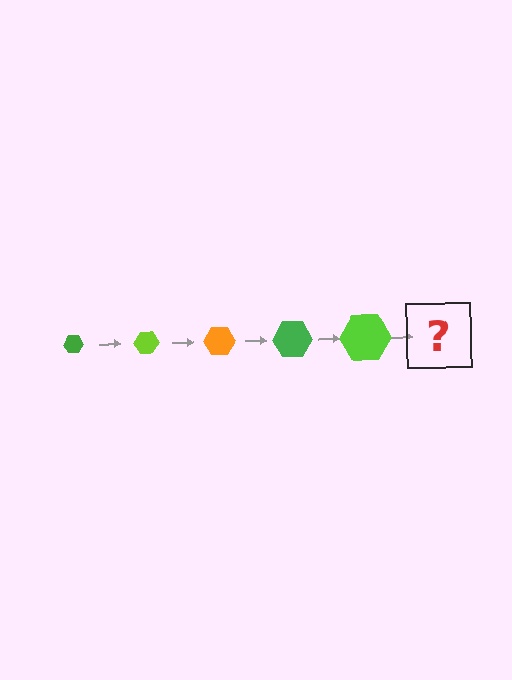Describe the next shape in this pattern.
It should be an orange hexagon, larger than the previous one.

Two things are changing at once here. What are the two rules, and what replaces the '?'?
The two rules are that the hexagon grows larger each step and the color cycles through green, lime, and orange. The '?' should be an orange hexagon, larger than the previous one.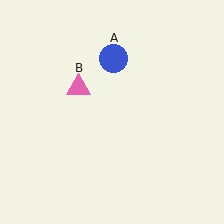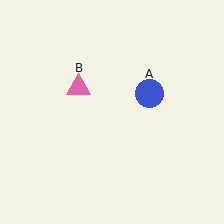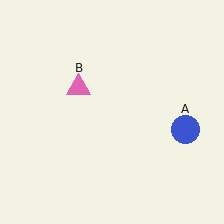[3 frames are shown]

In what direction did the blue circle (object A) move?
The blue circle (object A) moved down and to the right.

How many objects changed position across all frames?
1 object changed position: blue circle (object A).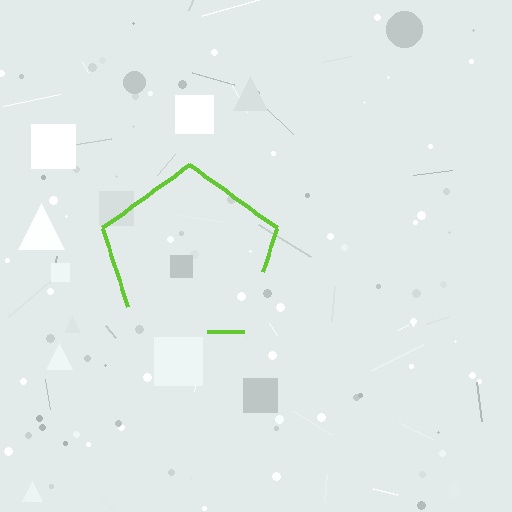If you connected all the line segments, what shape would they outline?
They would outline a pentagon.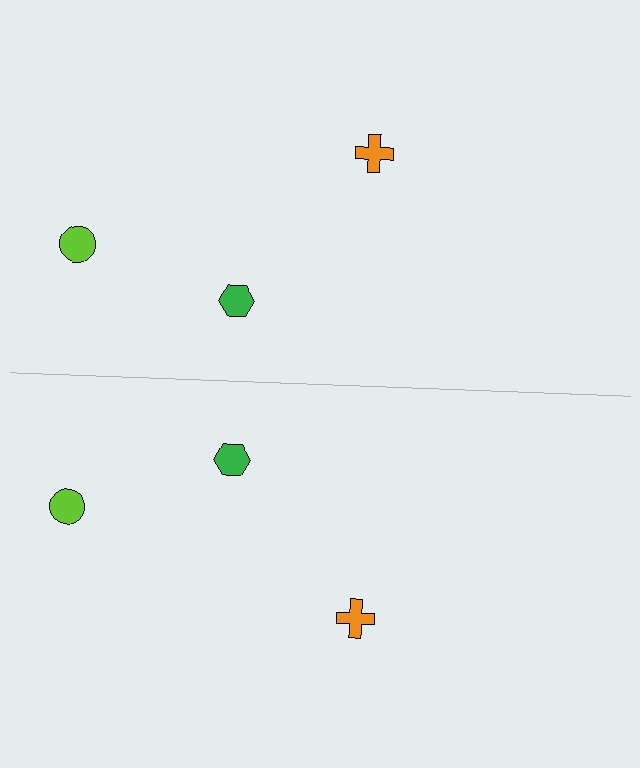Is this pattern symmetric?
Yes, this pattern has bilateral (reflection) symmetry.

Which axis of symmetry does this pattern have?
The pattern has a horizontal axis of symmetry running through the center of the image.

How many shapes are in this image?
There are 6 shapes in this image.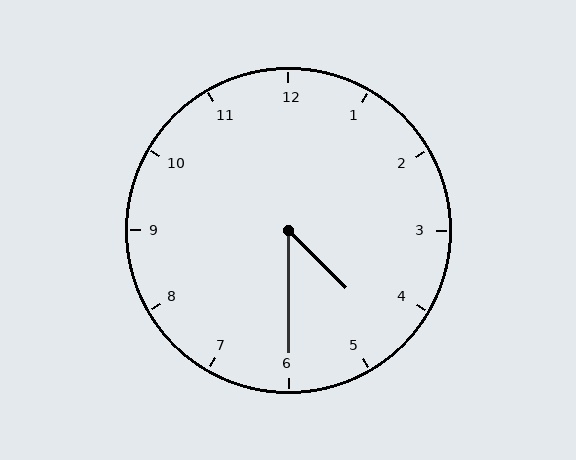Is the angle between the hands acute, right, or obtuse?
It is acute.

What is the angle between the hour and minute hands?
Approximately 45 degrees.